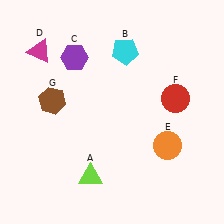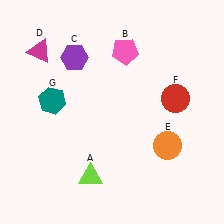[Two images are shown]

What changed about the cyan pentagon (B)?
In Image 1, B is cyan. In Image 2, it changed to pink.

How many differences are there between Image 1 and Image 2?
There are 2 differences between the two images.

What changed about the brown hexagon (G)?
In Image 1, G is brown. In Image 2, it changed to teal.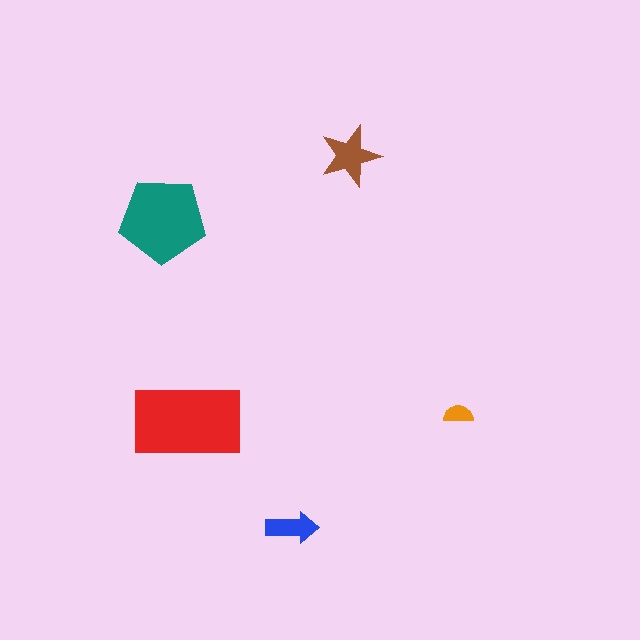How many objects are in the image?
There are 5 objects in the image.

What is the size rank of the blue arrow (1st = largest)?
4th.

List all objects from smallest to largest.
The orange semicircle, the blue arrow, the brown star, the teal pentagon, the red rectangle.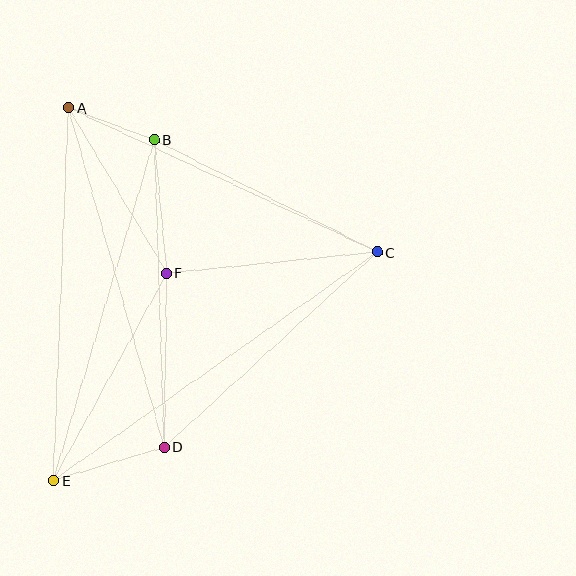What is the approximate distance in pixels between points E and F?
The distance between E and F is approximately 236 pixels.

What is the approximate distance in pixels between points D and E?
The distance between D and E is approximately 116 pixels.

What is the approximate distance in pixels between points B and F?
The distance between B and F is approximately 134 pixels.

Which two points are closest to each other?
Points A and B are closest to each other.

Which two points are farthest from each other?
Points C and E are farthest from each other.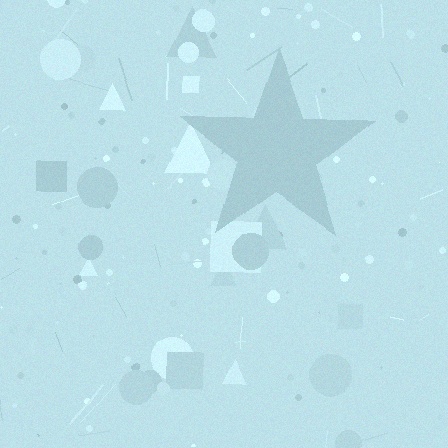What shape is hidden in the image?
A star is hidden in the image.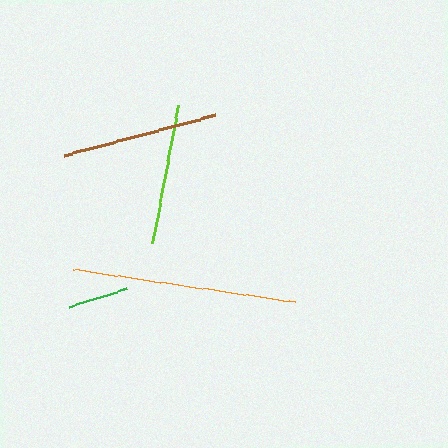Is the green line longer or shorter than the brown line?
The brown line is longer than the green line.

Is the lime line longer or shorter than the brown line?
The brown line is longer than the lime line.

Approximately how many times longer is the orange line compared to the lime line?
The orange line is approximately 1.6 times the length of the lime line.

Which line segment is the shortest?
The green line is the shortest at approximately 61 pixels.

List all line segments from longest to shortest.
From longest to shortest: orange, brown, lime, green.